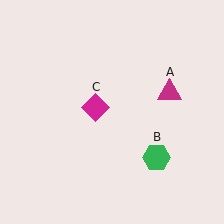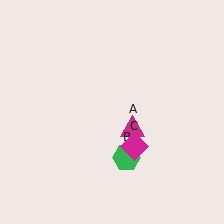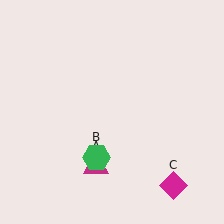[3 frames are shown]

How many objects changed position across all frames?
3 objects changed position: magenta triangle (object A), green hexagon (object B), magenta diamond (object C).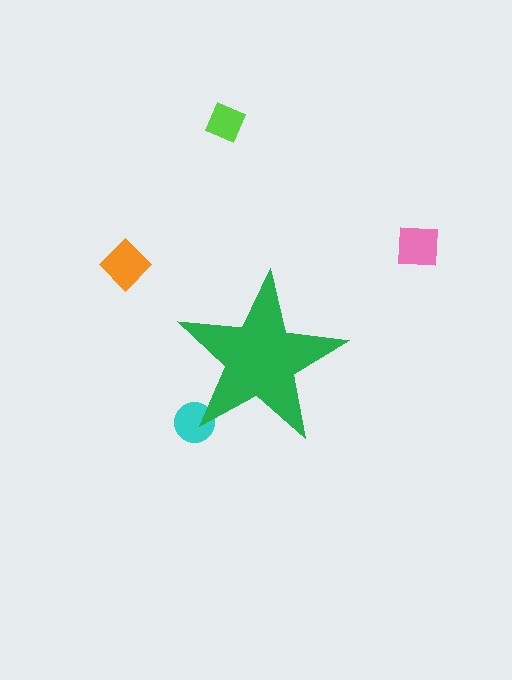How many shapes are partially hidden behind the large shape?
1 shape is partially hidden.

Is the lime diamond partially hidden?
No, the lime diamond is fully visible.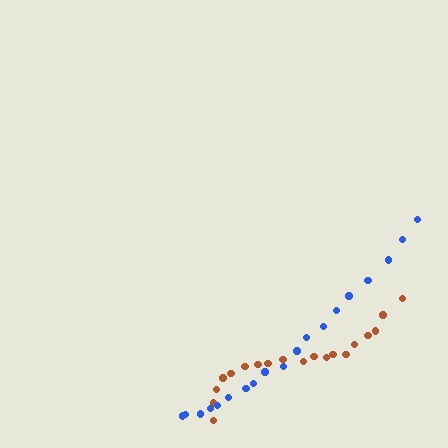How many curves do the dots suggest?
There are 2 distinct paths.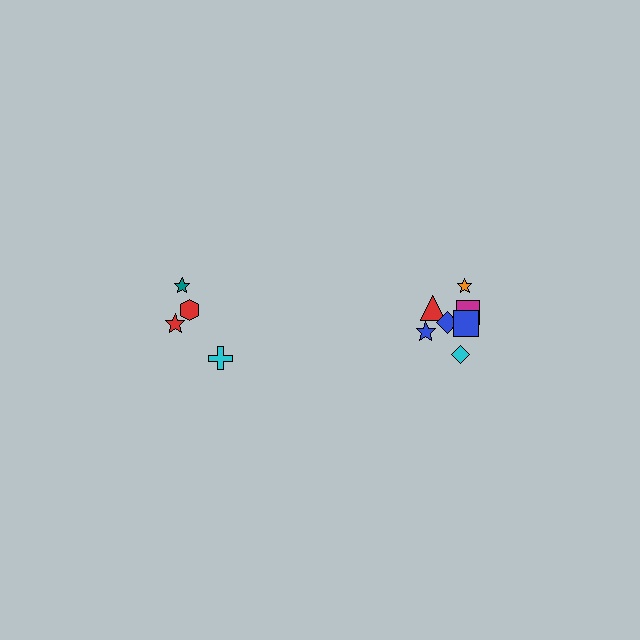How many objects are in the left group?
There are 4 objects.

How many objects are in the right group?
There are 7 objects.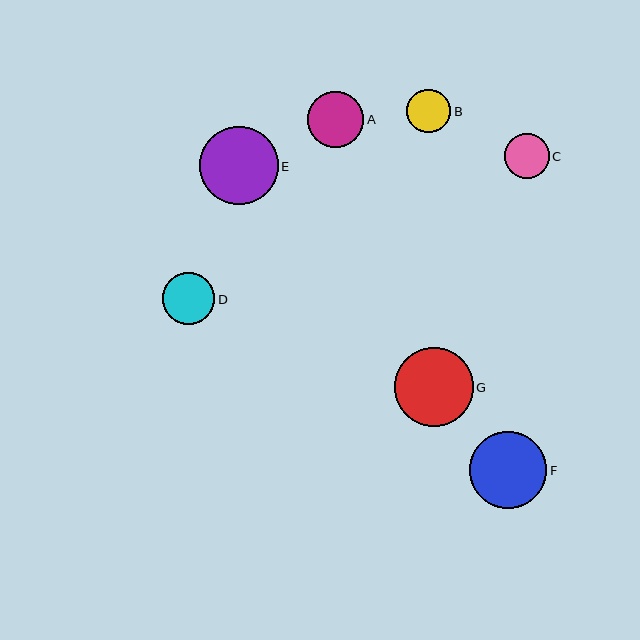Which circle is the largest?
Circle G is the largest with a size of approximately 79 pixels.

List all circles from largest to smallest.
From largest to smallest: G, E, F, A, D, C, B.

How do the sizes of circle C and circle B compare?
Circle C and circle B are approximately the same size.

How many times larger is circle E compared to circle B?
Circle E is approximately 1.8 times the size of circle B.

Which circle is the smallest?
Circle B is the smallest with a size of approximately 44 pixels.